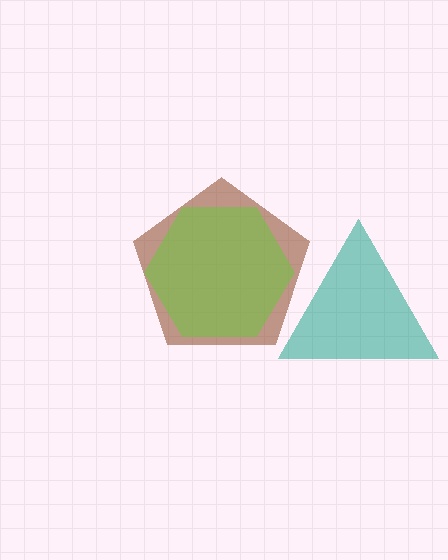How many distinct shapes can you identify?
There are 3 distinct shapes: a teal triangle, a brown pentagon, a lime hexagon.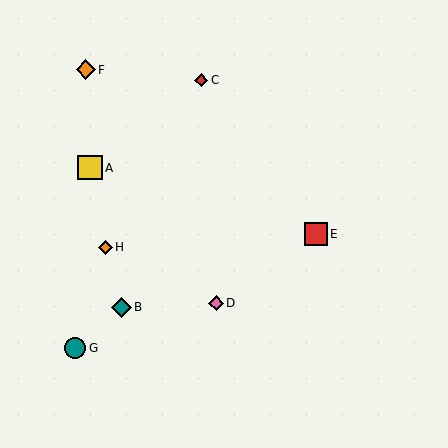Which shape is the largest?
The yellow square (labeled A) is the largest.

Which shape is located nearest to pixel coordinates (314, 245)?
The red square (labeled E) at (316, 234) is nearest to that location.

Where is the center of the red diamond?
The center of the red diamond is at (201, 80).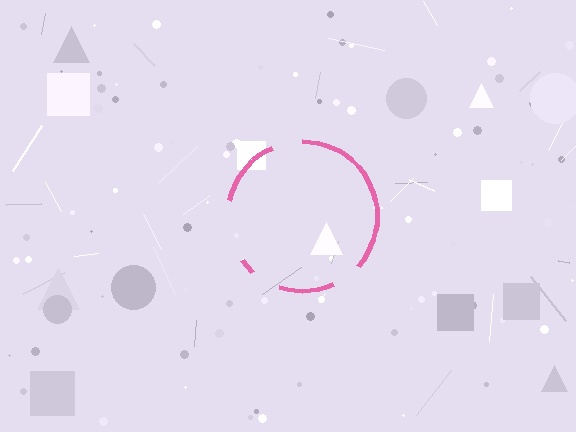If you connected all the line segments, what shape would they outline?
They would outline a circle.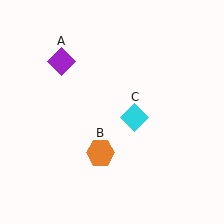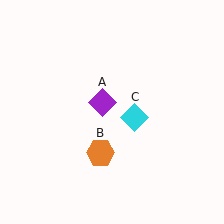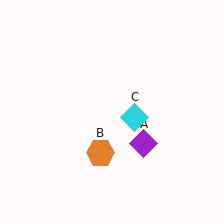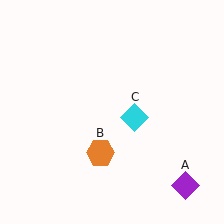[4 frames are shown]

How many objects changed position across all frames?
1 object changed position: purple diamond (object A).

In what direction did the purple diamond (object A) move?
The purple diamond (object A) moved down and to the right.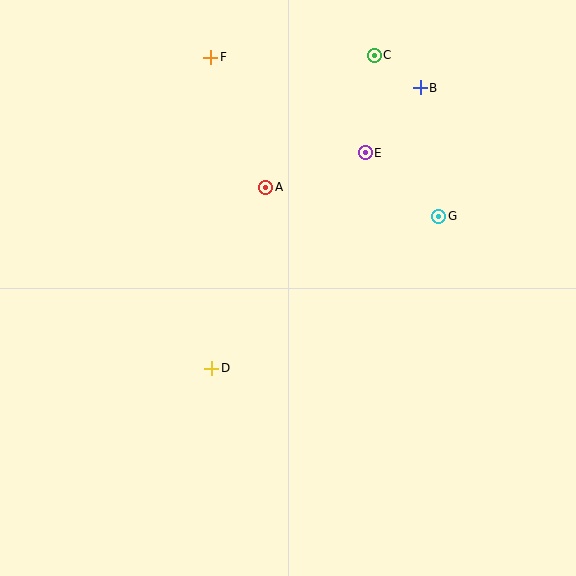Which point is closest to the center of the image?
Point A at (266, 187) is closest to the center.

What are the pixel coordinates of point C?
Point C is at (374, 55).